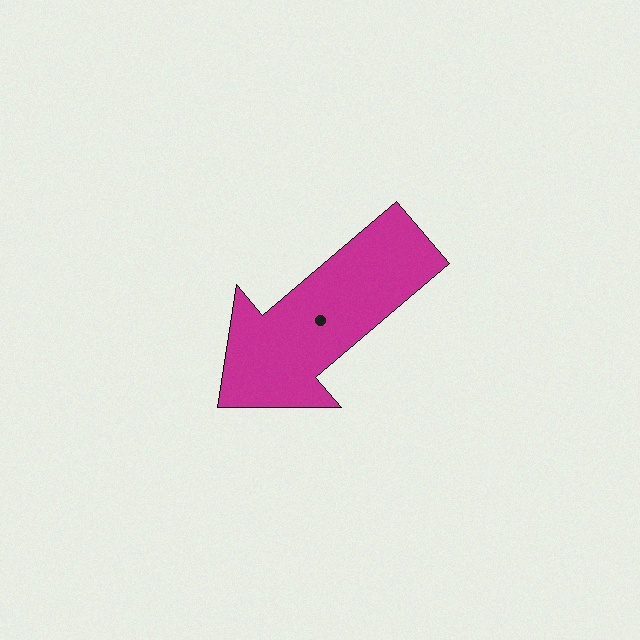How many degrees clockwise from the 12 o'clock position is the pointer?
Approximately 229 degrees.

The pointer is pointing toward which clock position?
Roughly 8 o'clock.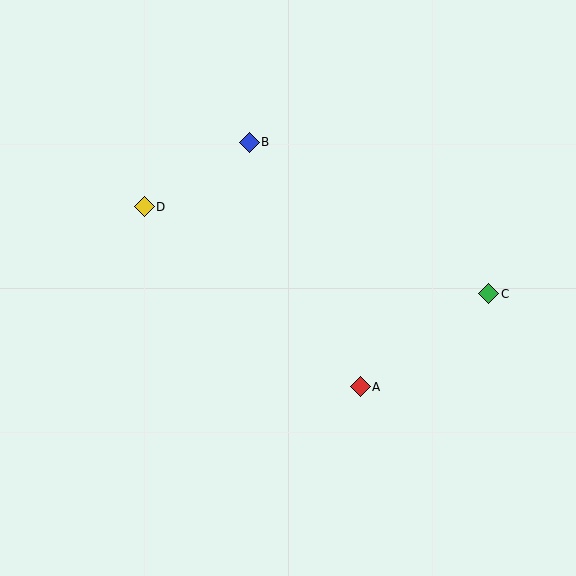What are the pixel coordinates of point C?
Point C is at (489, 294).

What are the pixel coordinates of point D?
Point D is at (144, 207).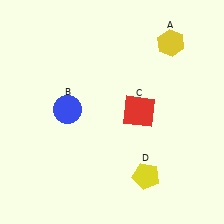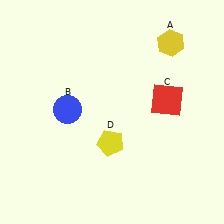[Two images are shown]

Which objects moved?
The objects that moved are: the red square (C), the yellow pentagon (D).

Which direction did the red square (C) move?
The red square (C) moved right.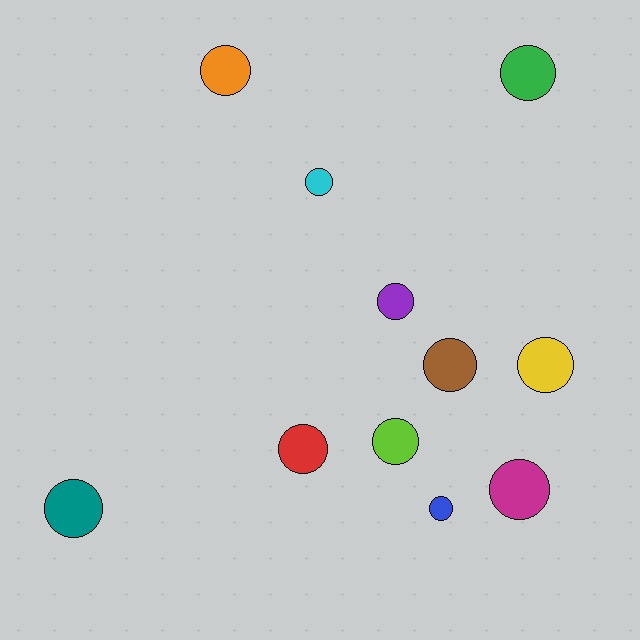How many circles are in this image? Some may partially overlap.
There are 11 circles.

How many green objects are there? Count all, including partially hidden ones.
There is 1 green object.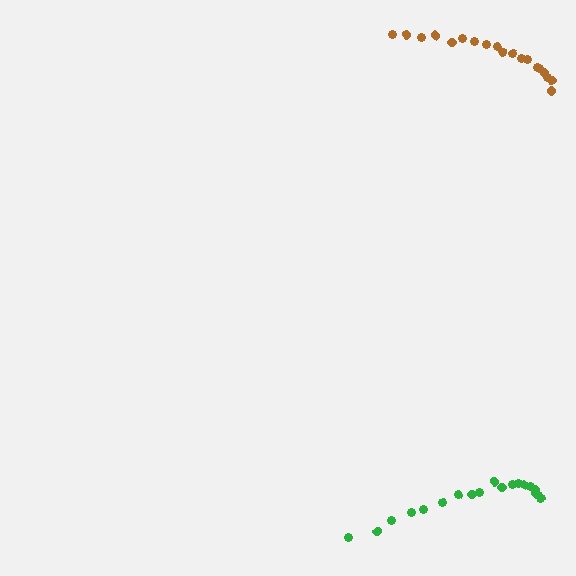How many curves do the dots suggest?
There are 2 distinct paths.